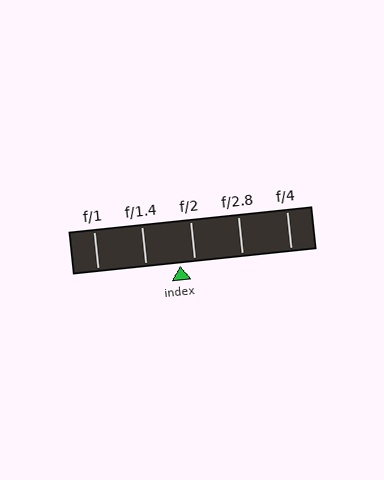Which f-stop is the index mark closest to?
The index mark is closest to f/2.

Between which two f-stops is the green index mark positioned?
The index mark is between f/1.4 and f/2.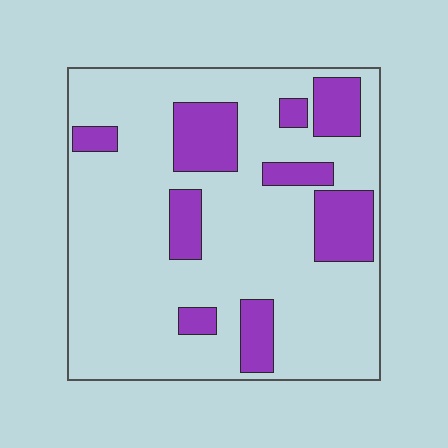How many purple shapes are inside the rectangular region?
9.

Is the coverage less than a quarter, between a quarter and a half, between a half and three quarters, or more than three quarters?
Less than a quarter.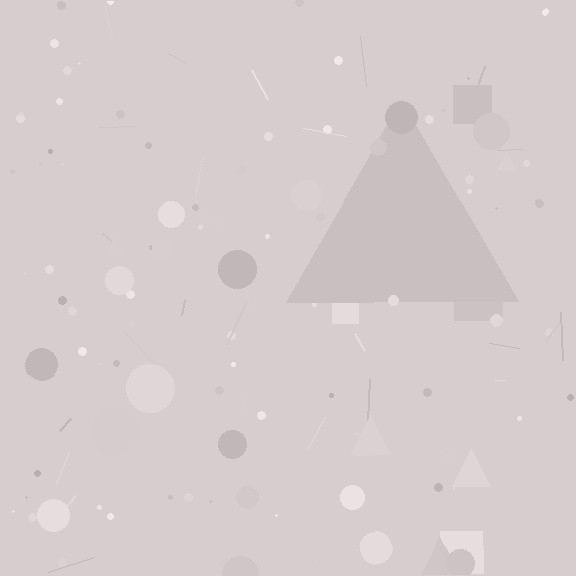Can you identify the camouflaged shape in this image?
The camouflaged shape is a triangle.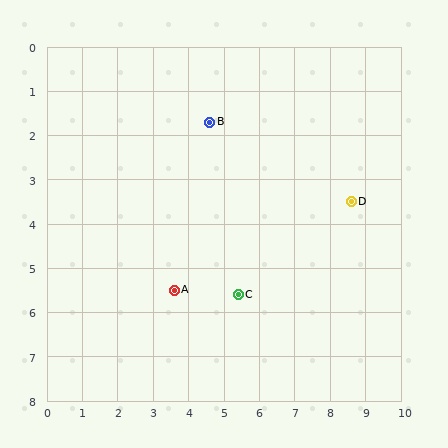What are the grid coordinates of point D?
Point D is at approximately (8.6, 3.5).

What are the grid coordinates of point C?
Point C is at approximately (5.4, 5.6).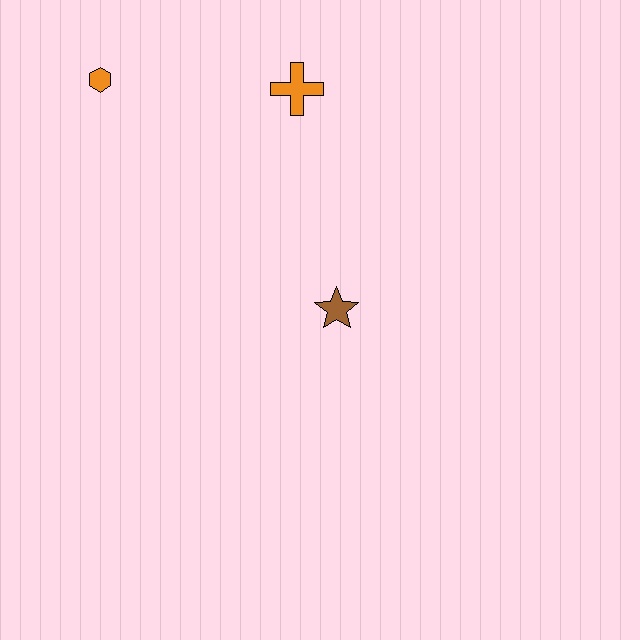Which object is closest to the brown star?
The orange cross is closest to the brown star.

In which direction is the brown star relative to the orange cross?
The brown star is below the orange cross.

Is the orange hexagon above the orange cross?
Yes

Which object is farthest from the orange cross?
The brown star is farthest from the orange cross.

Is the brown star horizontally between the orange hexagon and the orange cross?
No